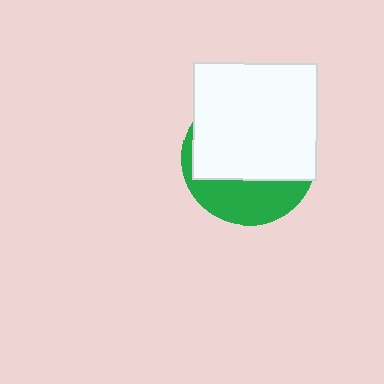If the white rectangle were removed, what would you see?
You would see the complete green circle.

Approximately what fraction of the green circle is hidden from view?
Roughly 67% of the green circle is hidden behind the white rectangle.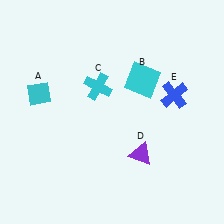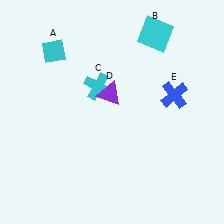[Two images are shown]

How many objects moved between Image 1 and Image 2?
3 objects moved between the two images.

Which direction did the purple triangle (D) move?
The purple triangle (D) moved up.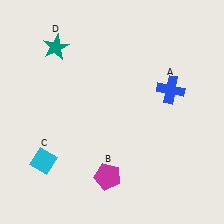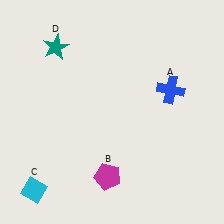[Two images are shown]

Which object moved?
The cyan diamond (C) moved down.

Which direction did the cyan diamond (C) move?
The cyan diamond (C) moved down.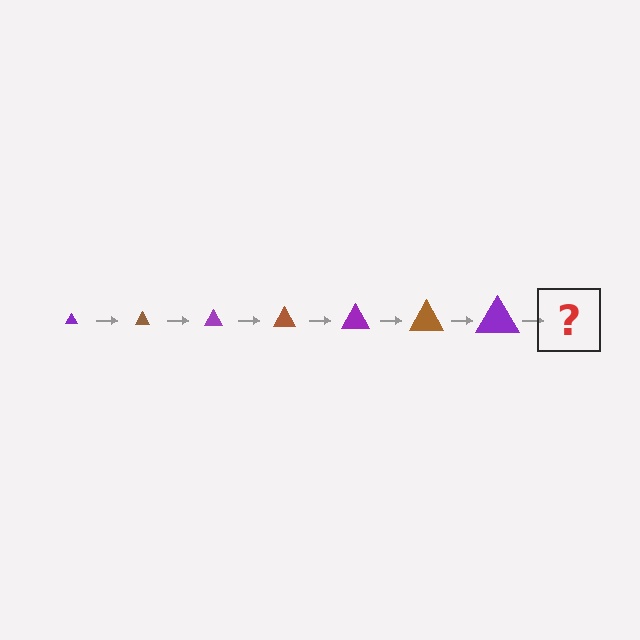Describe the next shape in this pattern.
It should be a brown triangle, larger than the previous one.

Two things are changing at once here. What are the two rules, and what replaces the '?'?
The two rules are that the triangle grows larger each step and the color cycles through purple and brown. The '?' should be a brown triangle, larger than the previous one.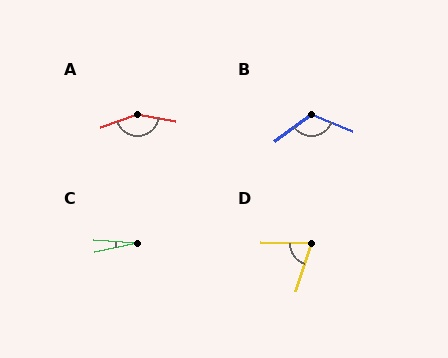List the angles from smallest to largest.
C (16°), D (73°), B (122°), A (150°).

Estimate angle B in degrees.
Approximately 122 degrees.